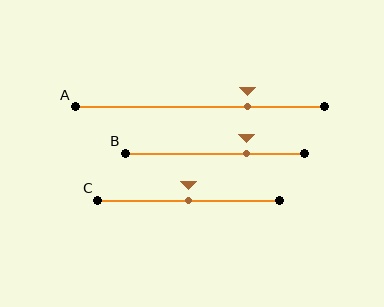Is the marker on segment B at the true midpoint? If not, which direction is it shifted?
No, the marker on segment B is shifted to the right by about 18% of the segment length.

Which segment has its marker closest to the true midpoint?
Segment C has its marker closest to the true midpoint.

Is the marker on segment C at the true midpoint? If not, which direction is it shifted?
Yes, the marker on segment C is at the true midpoint.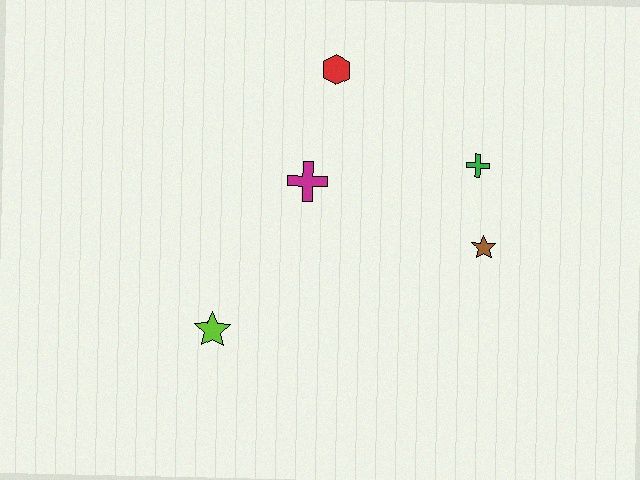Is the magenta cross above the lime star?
Yes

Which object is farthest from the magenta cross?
The brown star is farthest from the magenta cross.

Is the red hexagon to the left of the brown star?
Yes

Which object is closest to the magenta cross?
The red hexagon is closest to the magenta cross.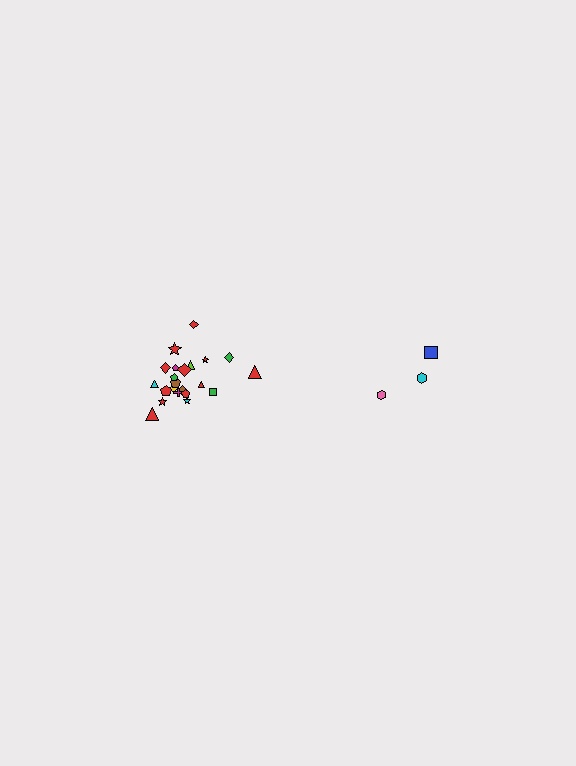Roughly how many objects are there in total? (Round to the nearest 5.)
Roughly 25 objects in total.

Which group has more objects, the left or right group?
The left group.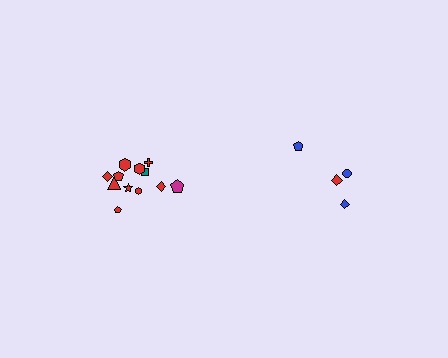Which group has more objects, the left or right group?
The left group.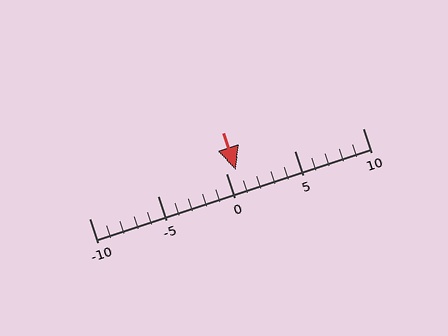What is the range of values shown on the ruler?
The ruler shows values from -10 to 10.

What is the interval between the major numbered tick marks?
The major tick marks are spaced 5 units apart.